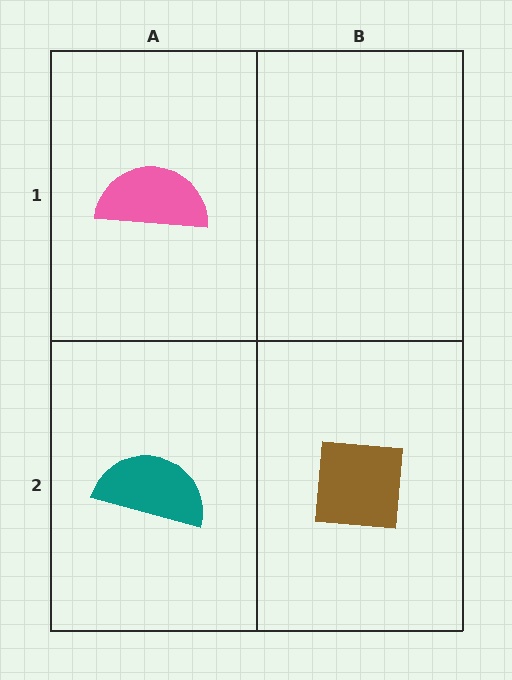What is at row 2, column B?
A brown square.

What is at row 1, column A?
A pink semicircle.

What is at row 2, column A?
A teal semicircle.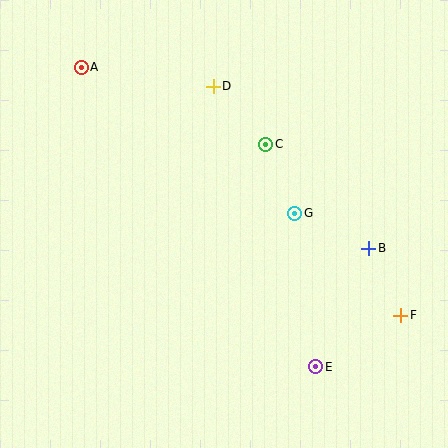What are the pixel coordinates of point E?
Point E is at (316, 367).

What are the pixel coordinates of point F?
Point F is at (401, 315).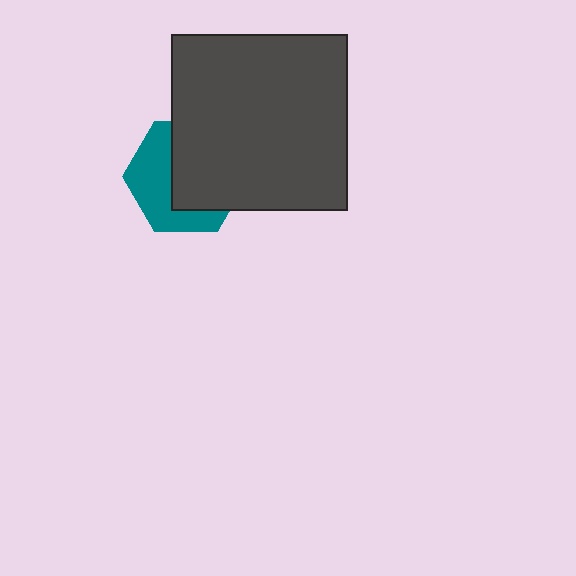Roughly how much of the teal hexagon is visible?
A small part of it is visible (roughly 45%).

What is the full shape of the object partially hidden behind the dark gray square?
The partially hidden object is a teal hexagon.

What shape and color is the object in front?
The object in front is a dark gray square.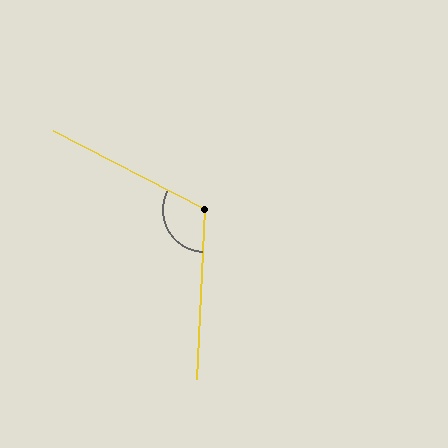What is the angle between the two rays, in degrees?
Approximately 115 degrees.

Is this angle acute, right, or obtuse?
It is obtuse.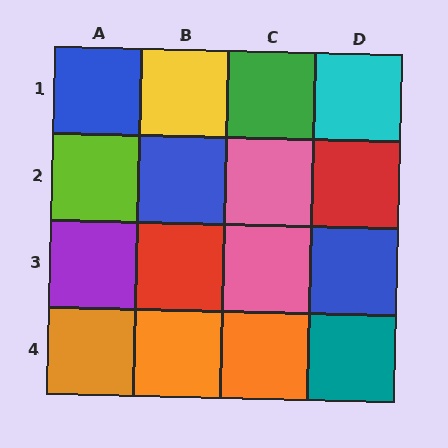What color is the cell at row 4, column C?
Orange.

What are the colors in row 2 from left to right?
Lime, blue, pink, red.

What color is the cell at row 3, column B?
Red.